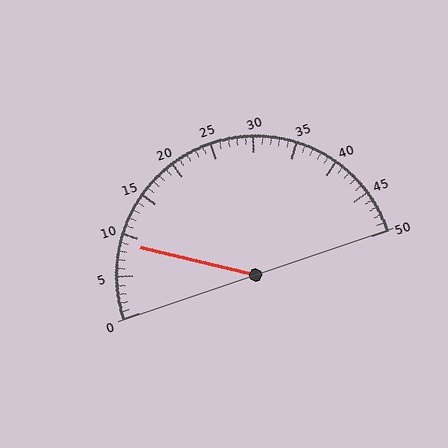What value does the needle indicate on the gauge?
The needle indicates approximately 9.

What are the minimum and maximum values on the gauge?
The gauge ranges from 0 to 50.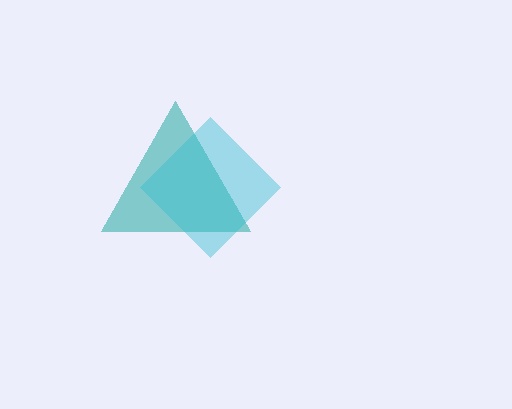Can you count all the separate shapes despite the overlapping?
Yes, there are 2 separate shapes.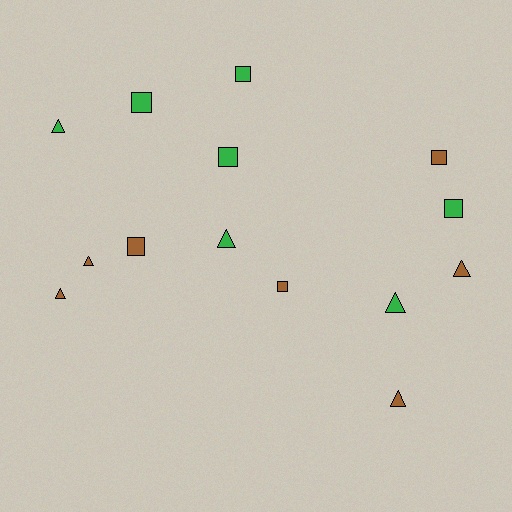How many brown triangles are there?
There are 4 brown triangles.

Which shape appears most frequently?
Triangle, with 7 objects.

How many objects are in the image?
There are 14 objects.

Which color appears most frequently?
Green, with 7 objects.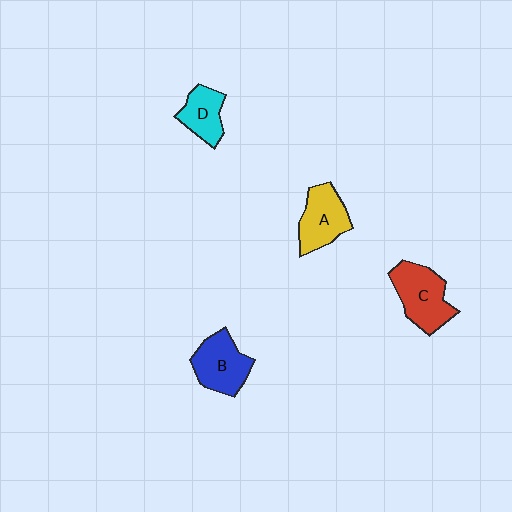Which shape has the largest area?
Shape C (red).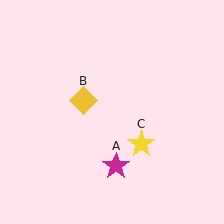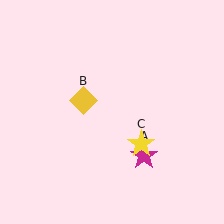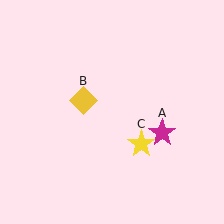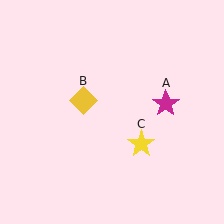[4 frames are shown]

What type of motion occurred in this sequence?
The magenta star (object A) rotated counterclockwise around the center of the scene.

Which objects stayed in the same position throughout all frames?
Yellow diamond (object B) and yellow star (object C) remained stationary.